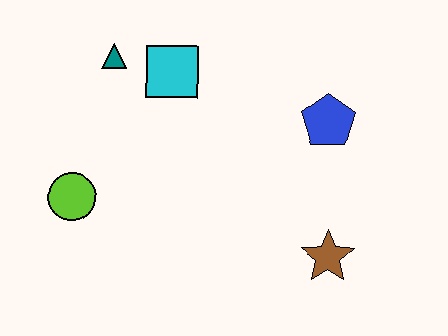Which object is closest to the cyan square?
The teal triangle is closest to the cyan square.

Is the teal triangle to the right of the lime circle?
Yes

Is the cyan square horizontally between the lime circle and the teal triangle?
No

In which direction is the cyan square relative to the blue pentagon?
The cyan square is to the left of the blue pentagon.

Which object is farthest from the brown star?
The teal triangle is farthest from the brown star.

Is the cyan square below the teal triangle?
Yes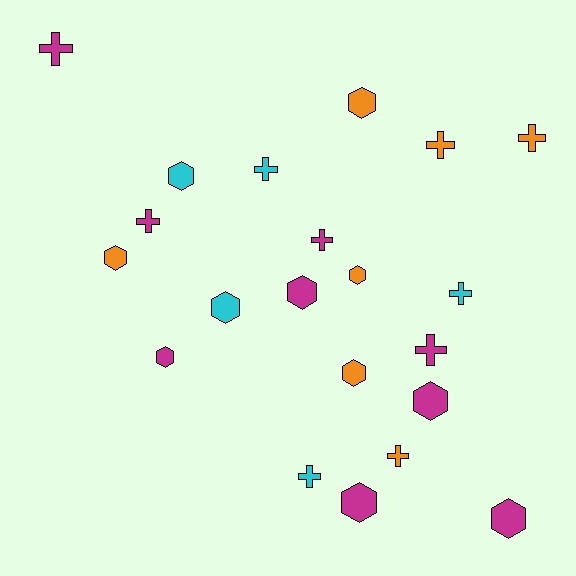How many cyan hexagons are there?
There are 2 cyan hexagons.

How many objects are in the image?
There are 21 objects.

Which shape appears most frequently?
Hexagon, with 11 objects.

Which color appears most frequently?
Magenta, with 9 objects.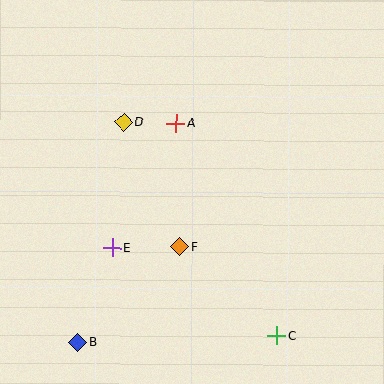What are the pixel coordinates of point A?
Point A is at (176, 123).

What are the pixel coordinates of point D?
Point D is at (124, 122).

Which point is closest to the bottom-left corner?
Point B is closest to the bottom-left corner.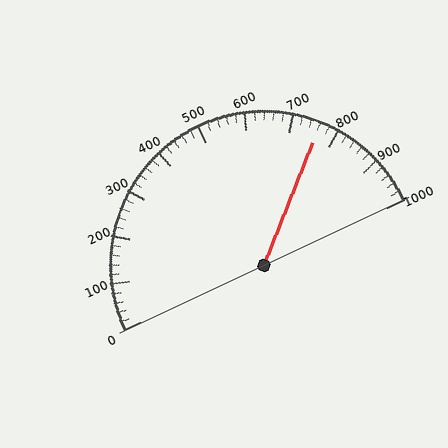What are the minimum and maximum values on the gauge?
The gauge ranges from 0 to 1000.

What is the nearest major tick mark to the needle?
The nearest major tick mark is 800.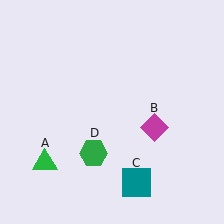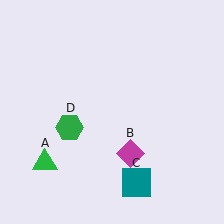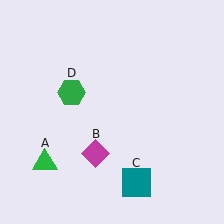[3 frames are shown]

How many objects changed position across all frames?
2 objects changed position: magenta diamond (object B), green hexagon (object D).